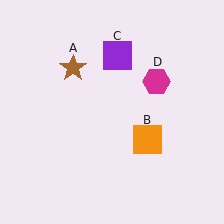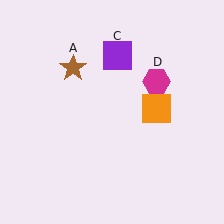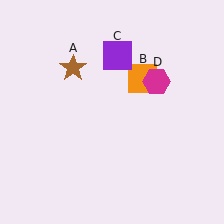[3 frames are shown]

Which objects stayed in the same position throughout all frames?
Brown star (object A) and purple square (object C) and magenta hexagon (object D) remained stationary.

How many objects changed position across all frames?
1 object changed position: orange square (object B).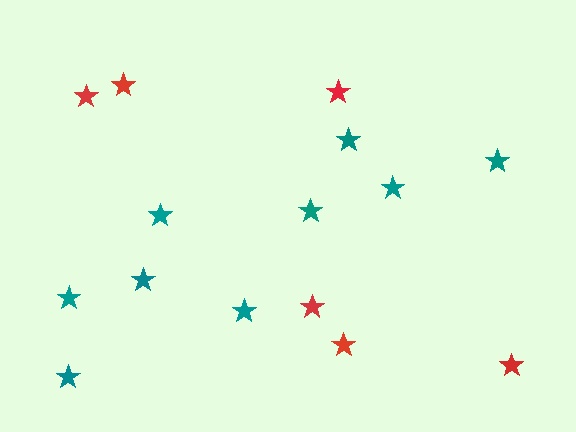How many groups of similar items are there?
There are 2 groups: one group of red stars (6) and one group of teal stars (9).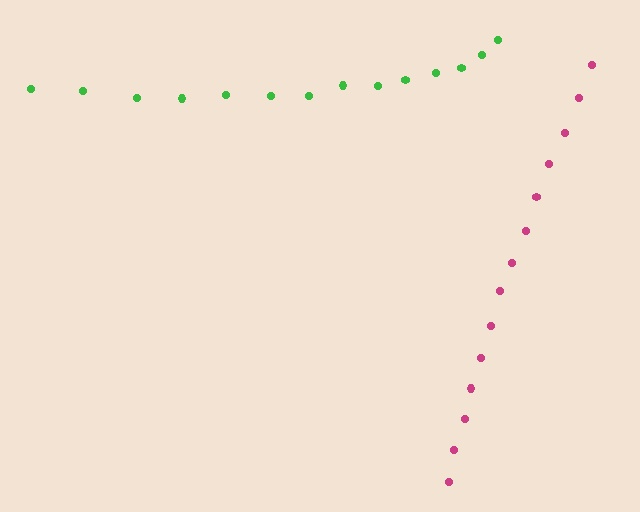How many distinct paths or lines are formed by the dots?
There are 2 distinct paths.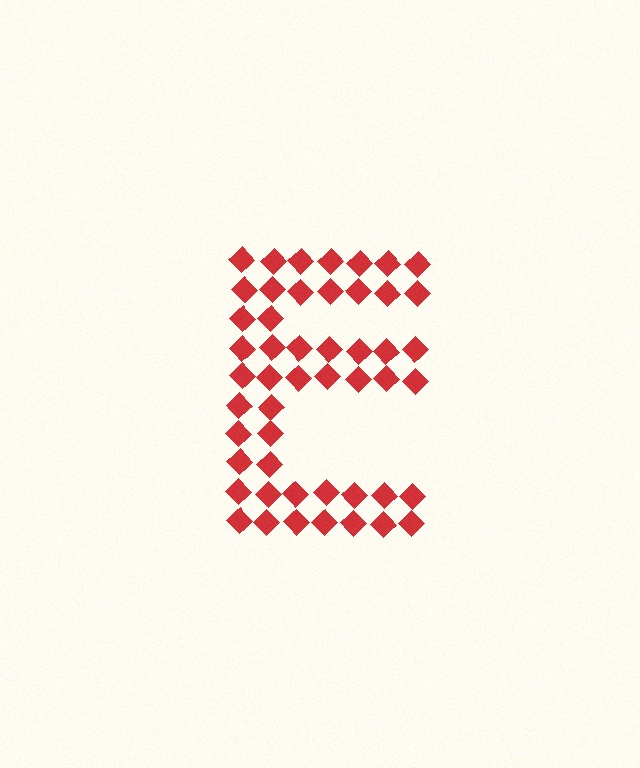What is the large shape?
The large shape is the letter E.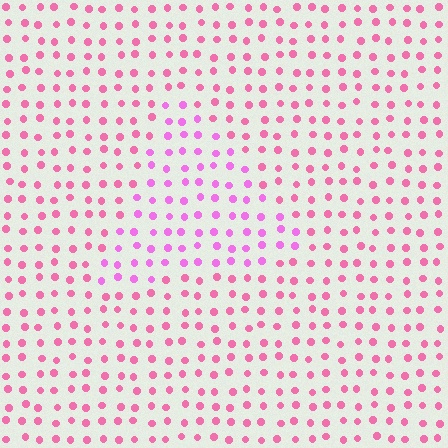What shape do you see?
I see a triangle.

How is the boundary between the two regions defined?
The boundary is defined purely by a slight shift in hue (about 28 degrees). Spacing, size, and orientation are identical on both sides.